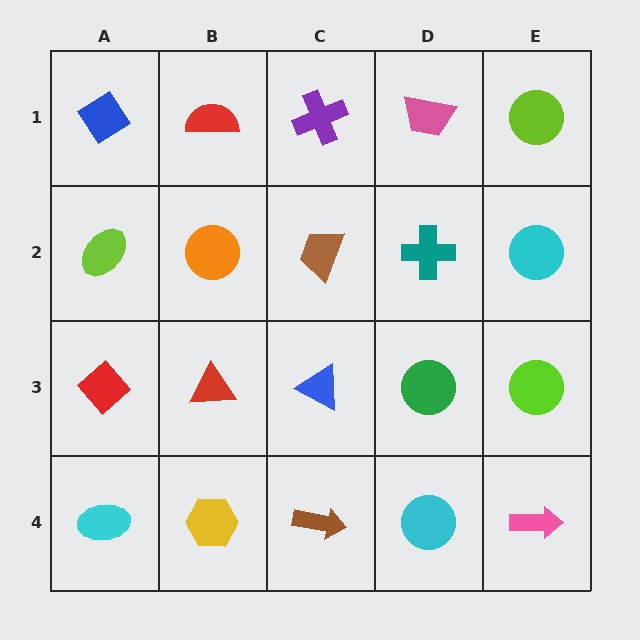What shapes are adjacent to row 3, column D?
A teal cross (row 2, column D), a cyan circle (row 4, column D), a blue triangle (row 3, column C), a lime circle (row 3, column E).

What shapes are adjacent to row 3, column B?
An orange circle (row 2, column B), a yellow hexagon (row 4, column B), a red diamond (row 3, column A), a blue triangle (row 3, column C).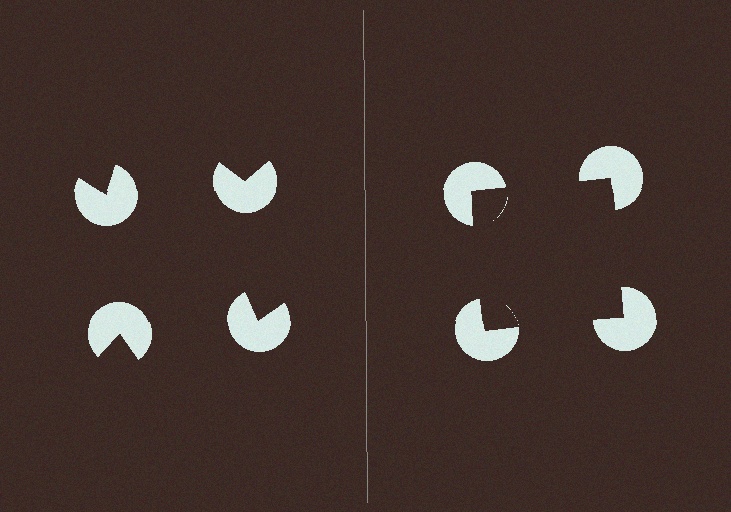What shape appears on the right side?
An illusory square.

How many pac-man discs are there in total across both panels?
8 — 4 on each side.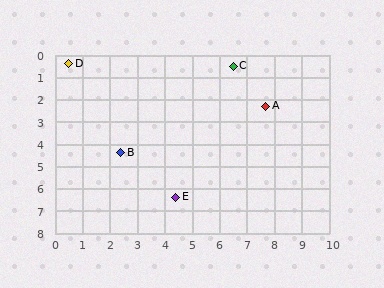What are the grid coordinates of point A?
Point A is at approximately (7.7, 2.3).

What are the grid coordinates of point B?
Point B is at approximately (2.4, 4.4).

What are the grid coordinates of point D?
Point D is at approximately (0.5, 0.4).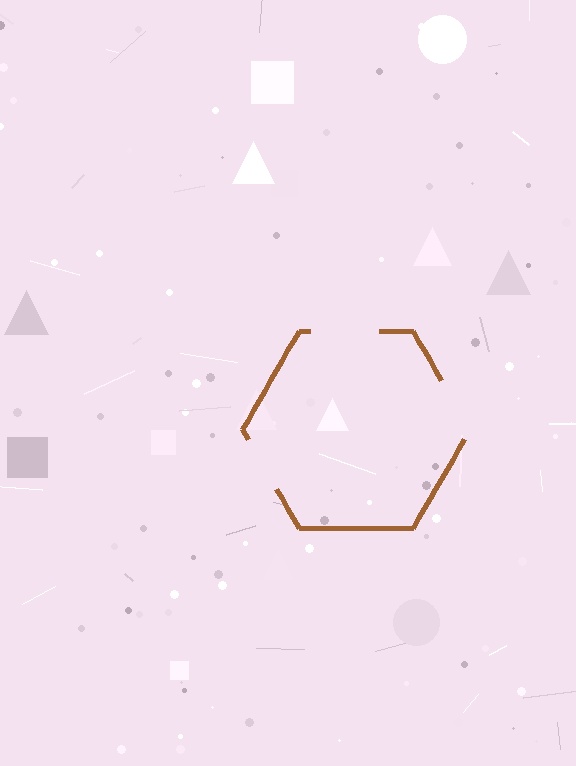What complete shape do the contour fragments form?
The contour fragments form a hexagon.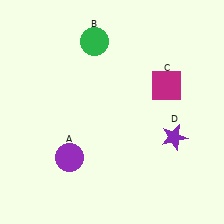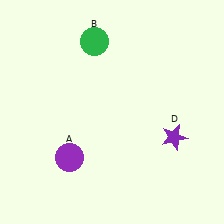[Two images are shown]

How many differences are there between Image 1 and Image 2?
There is 1 difference between the two images.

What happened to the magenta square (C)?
The magenta square (C) was removed in Image 2. It was in the top-right area of Image 1.